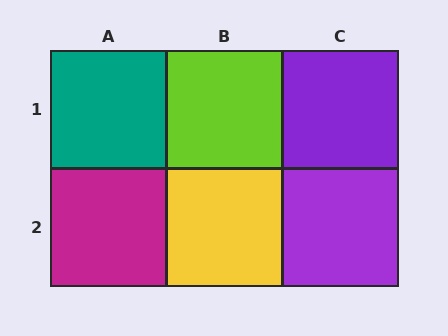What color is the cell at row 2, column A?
Magenta.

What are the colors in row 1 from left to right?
Teal, lime, purple.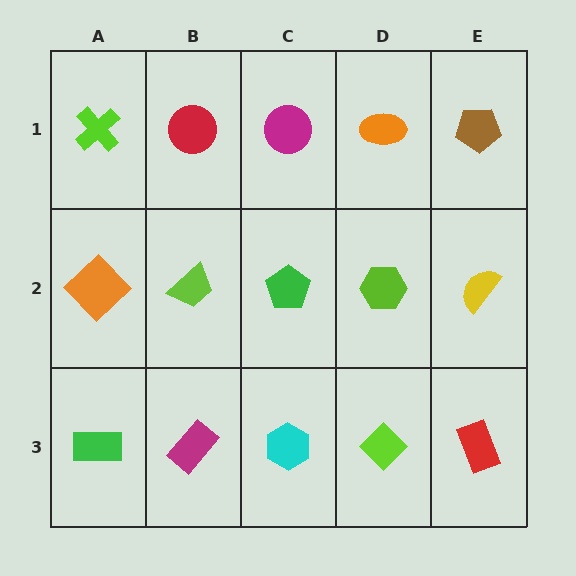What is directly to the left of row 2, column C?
A lime trapezoid.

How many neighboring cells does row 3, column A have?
2.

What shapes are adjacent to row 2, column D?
An orange ellipse (row 1, column D), a lime diamond (row 3, column D), a green pentagon (row 2, column C), a yellow semicircle (row 2, column E).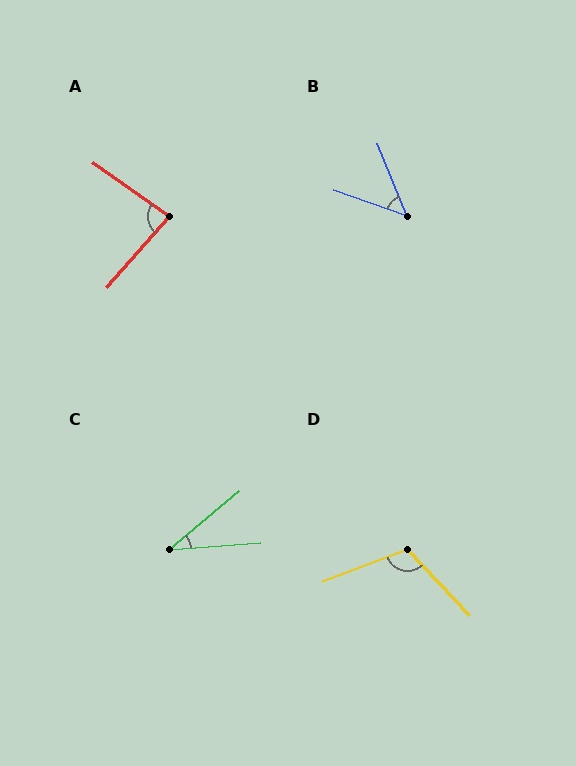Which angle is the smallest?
C, at approximately 36 degrees.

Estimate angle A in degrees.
Approximately 84 degrees.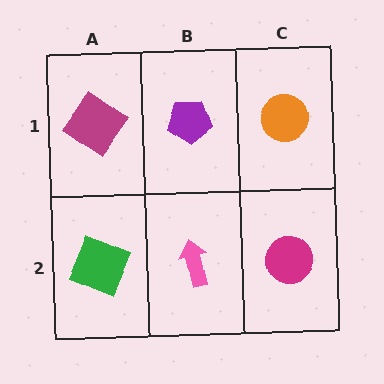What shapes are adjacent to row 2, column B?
A purple pentagon (row 1, column B), a green square (row 2, column A), a magenta circle (row 2, column C).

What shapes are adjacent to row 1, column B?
A pink arrow (row 2, column B), a magenta diamond (row 1, column A), an orange circle (row 1, column C).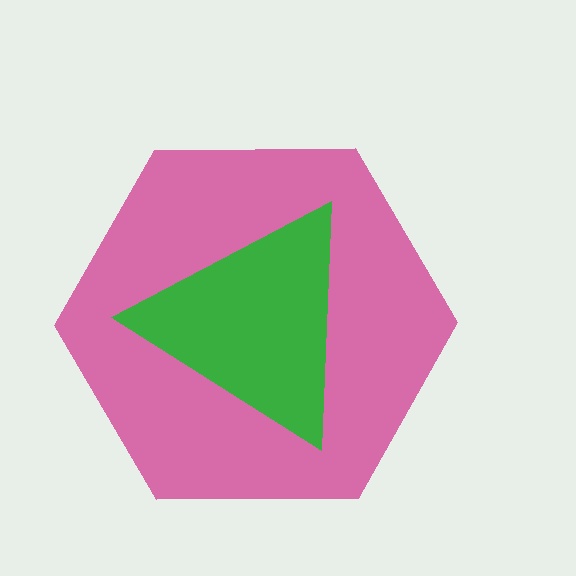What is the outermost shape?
The pink hexagon.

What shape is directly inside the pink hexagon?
The green triangle.